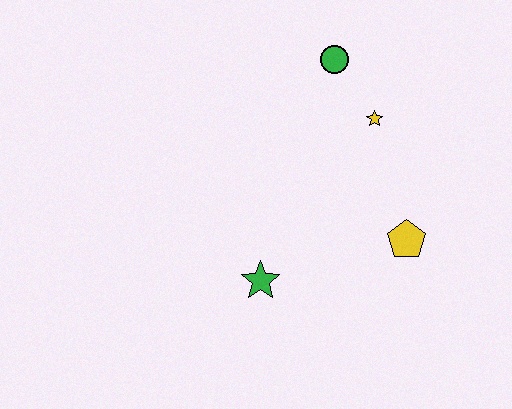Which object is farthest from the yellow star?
The green star is farthest from the yellow star.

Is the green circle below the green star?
No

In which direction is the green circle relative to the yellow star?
The green circle is above the yellow star.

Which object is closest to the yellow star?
The green circle is closest to the yellow star.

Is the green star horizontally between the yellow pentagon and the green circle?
No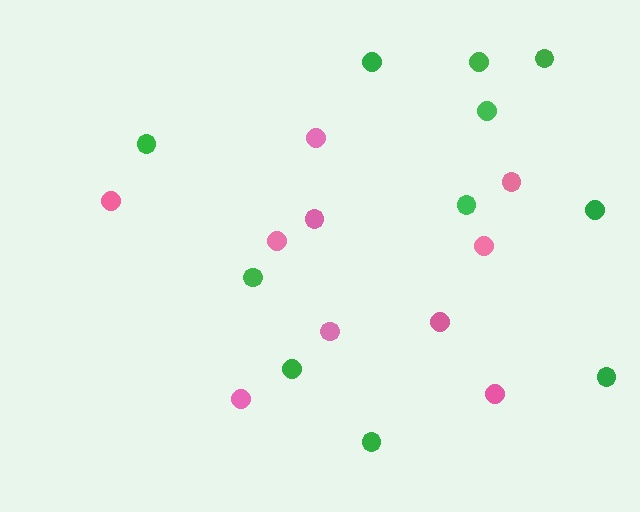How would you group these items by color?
There are 2 groups: one group of green circles (11) and one group of pink circles (10).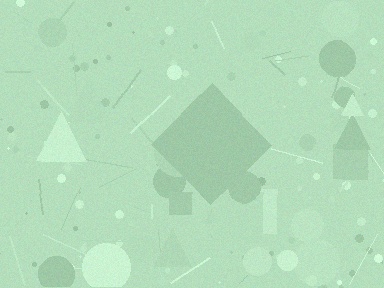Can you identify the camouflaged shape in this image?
The camouflaged shape is a diamond.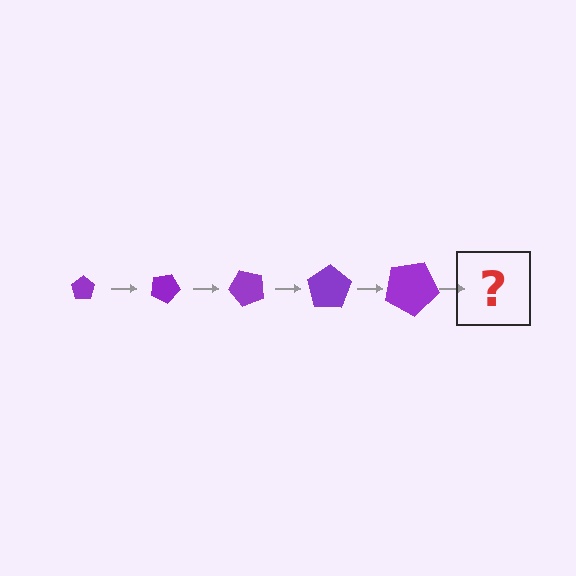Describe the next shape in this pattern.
It should be a pentagon, larger than the previous one and rotated 125 degrees from the start.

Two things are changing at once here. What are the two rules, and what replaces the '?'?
The two rules are that the pentagon grows larger each step and it rotates 25 degrees each step. The '?' should be a pentagon, larger than the previous one and rotated 125 degrees from the start.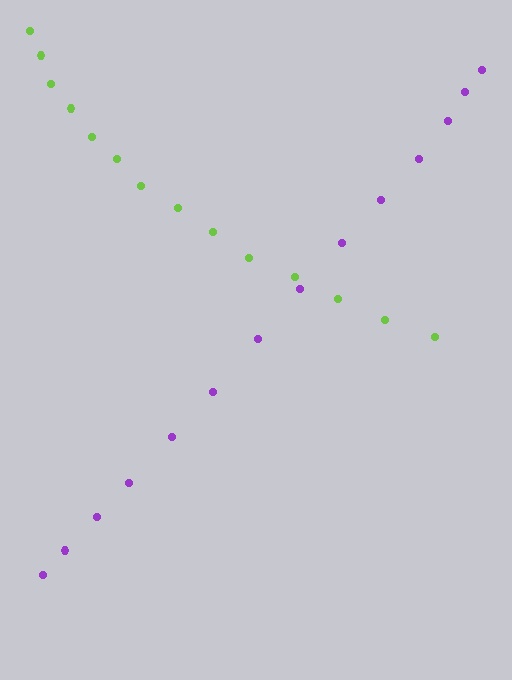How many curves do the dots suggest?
There are 2 distinct paths.